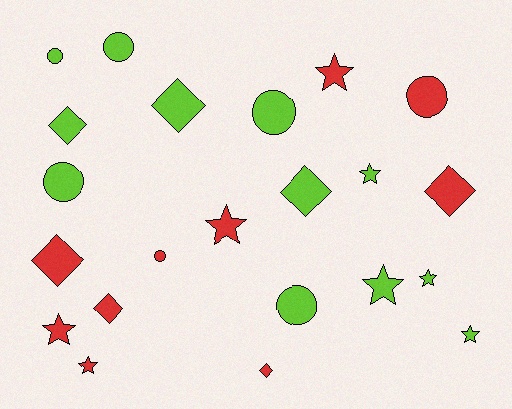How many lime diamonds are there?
There are 3 lime diamonds.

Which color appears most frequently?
Lime, with 12 objects.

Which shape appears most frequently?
Star, with 8 objects.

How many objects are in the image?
There are 22 objects.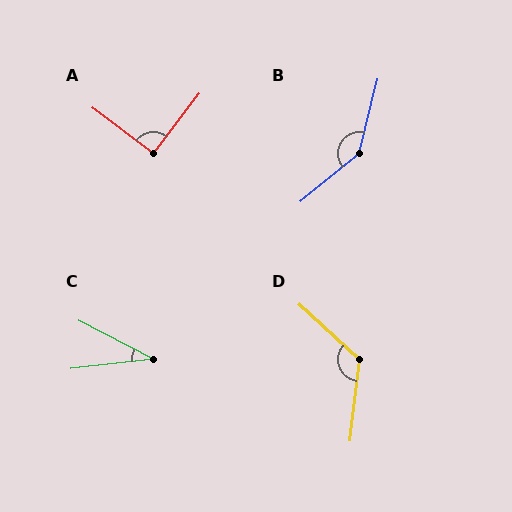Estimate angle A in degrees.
Approximately 91 degrees.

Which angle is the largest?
B, at approximately 143 degrees.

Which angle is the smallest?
C, at approximately 34 degrees.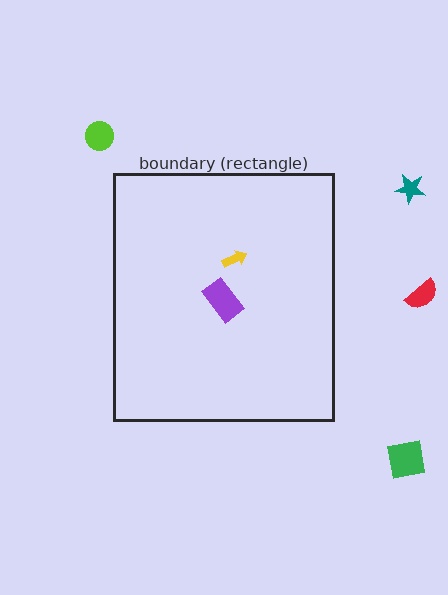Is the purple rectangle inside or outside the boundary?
Inside.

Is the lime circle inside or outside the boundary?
Outside.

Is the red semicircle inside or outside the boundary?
Outside.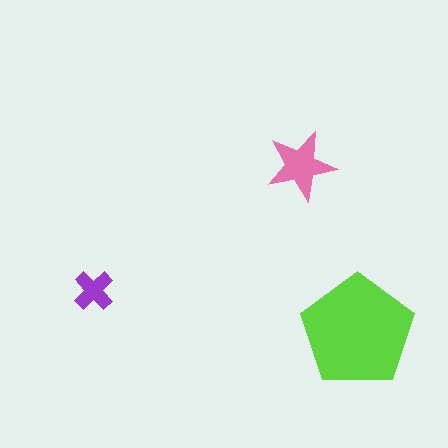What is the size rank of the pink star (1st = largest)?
2nd.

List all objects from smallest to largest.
The purple cross, the pink star, the lime pentagon.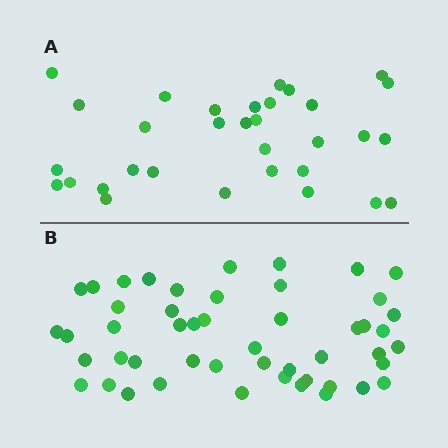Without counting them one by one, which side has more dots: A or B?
Region B (the bottom region) has more dots.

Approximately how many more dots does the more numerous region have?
Region B has approximately 15 more dots than region A.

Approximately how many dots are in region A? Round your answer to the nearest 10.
About 30 dots. (The exact count is 32, which rounds to 30.)